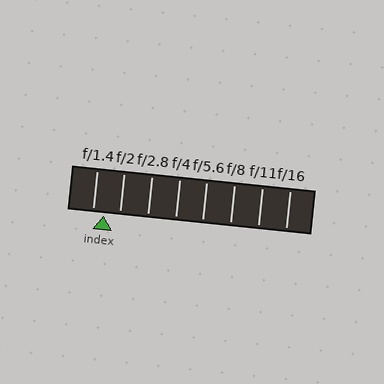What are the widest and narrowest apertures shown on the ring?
The widest aperture shown is f/1.4 and the narrowest is f/16.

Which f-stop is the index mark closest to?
The index mark is closest to f/1.4.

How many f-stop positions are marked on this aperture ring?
There are 8 f-stop positions marked.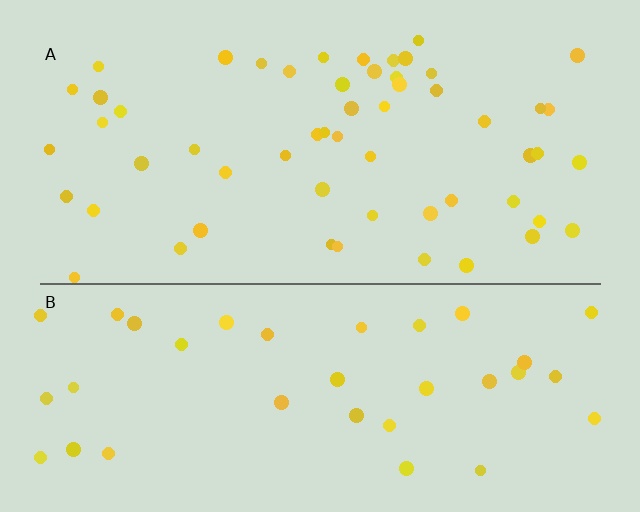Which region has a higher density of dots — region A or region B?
A (the top).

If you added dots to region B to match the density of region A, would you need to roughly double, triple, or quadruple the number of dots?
Approximately double.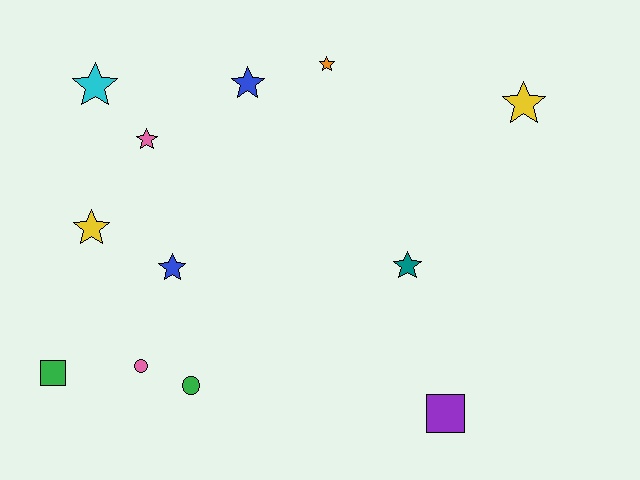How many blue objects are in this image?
There are 2 blue objects.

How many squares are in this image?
There are 2 squares.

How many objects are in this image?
There are 12 objects.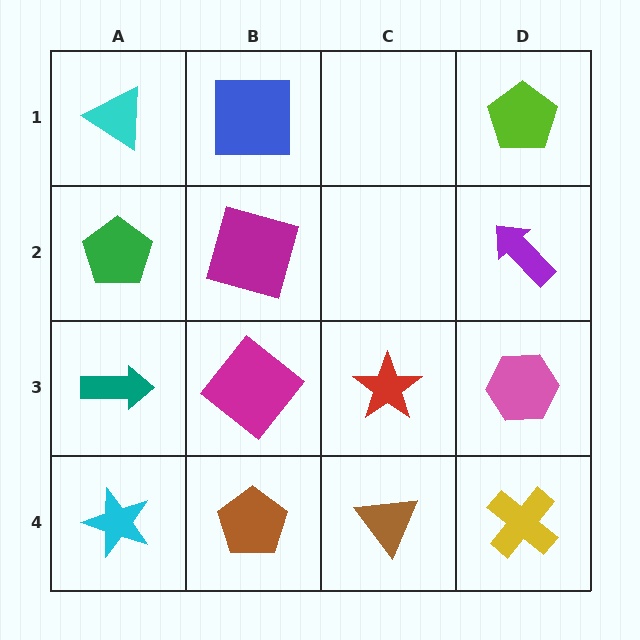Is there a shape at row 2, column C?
No, that cell is empty.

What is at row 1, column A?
A cyan triangle.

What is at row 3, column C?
A red star.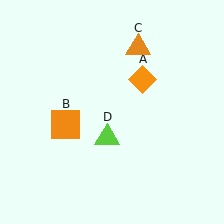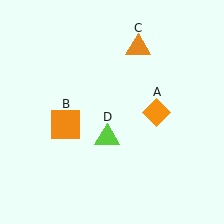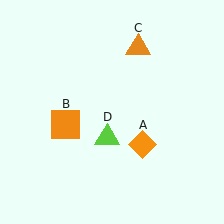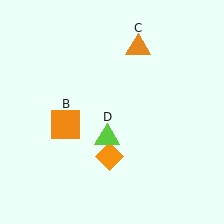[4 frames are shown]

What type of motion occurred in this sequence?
The orange diamond (object A) rotated clockwise around the center of the scene.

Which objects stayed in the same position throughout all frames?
Orange square (object B) and orange triangle (object C) and lime triangle (object D) remained stationary.